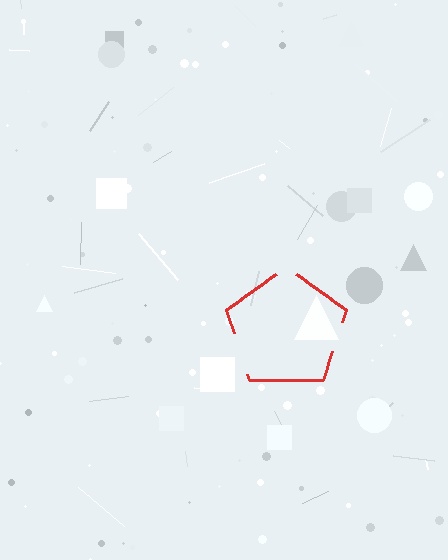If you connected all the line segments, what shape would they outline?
They would outline a pentagon.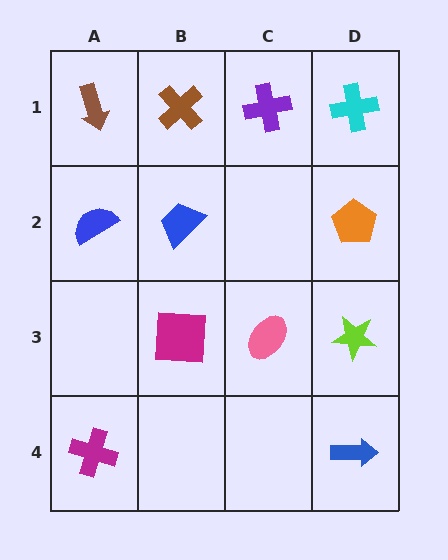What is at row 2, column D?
An orange pentagon.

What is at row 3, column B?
A magenta square.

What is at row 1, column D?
A cyan cross.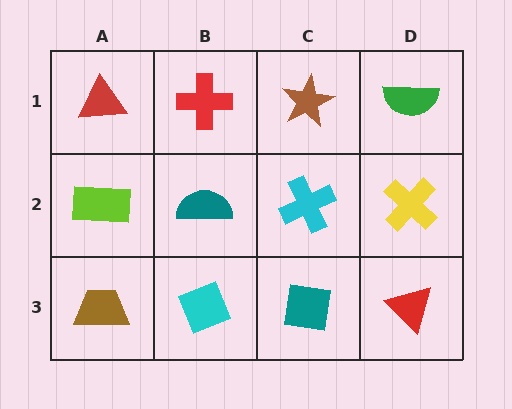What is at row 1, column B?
A red cross.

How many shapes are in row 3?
4 shapes.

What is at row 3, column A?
A brown trapezoid.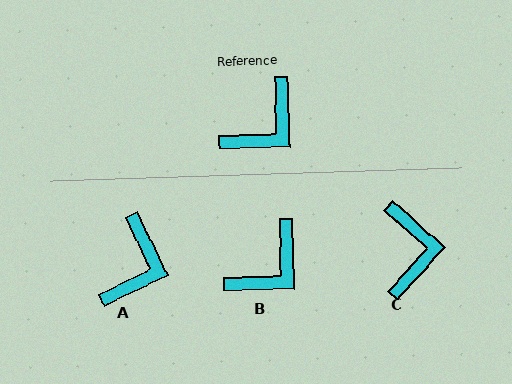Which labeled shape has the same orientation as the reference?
B.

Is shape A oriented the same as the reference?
No, it is off by about 25 degrees.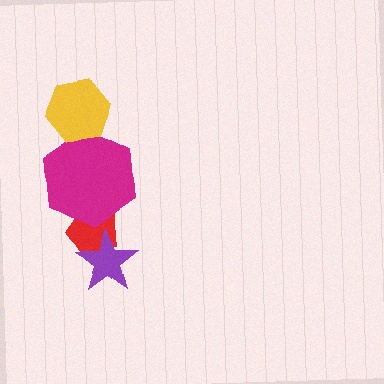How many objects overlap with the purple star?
1 object overlaps with the purple star.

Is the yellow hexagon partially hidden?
No, no other shape covers it.